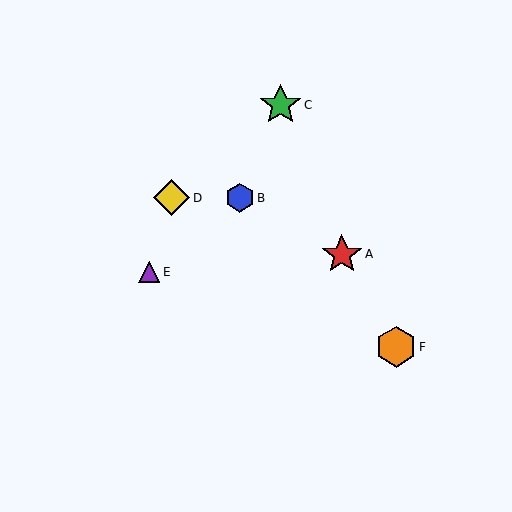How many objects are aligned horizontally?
2 objects (B, D) are aligned horizontally.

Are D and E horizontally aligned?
No, D is at y≈198 and E is at y≈272.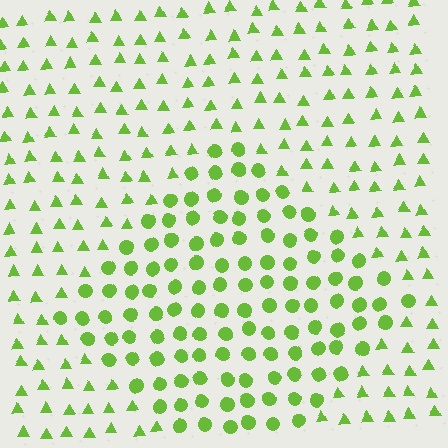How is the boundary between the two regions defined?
The boundary is defined by a change in element shape: circles inside vs. triangles outside. All elements share the same color and spacing.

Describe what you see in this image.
The image is filled with small lime elements arranged in a uniform grid. A diamond-shaped region contains circles, while the surrounding area contains triangles. The boundary is defined purely by the change in element shape.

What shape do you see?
I see a diamond.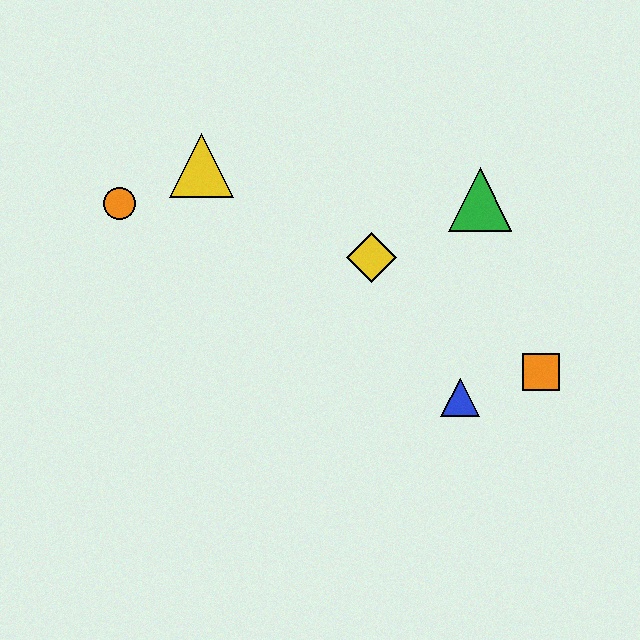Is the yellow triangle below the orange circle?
No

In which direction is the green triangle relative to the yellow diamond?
The green triangle is to the right of the yellow diamond.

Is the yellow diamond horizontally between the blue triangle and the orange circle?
Yes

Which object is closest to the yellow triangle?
The orange circle is closest to the yellow triangle.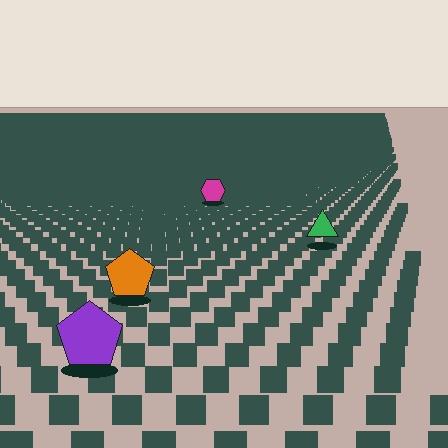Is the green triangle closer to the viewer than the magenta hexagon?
Yes. The green triangle is closer — you can tell from the texture gradient: the ground texture is coarser near it.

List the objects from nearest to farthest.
From nearest to farthest: the purple pentagon, the orange pentagon, the green triangle, the magenta hexagon.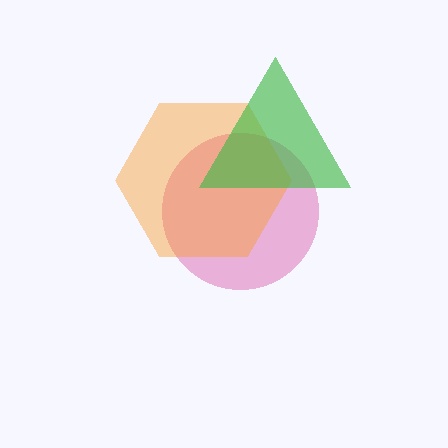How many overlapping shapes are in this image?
There are 3 overlapping shapes in the image.